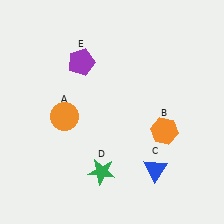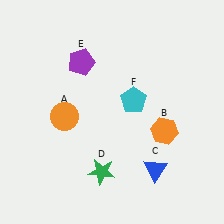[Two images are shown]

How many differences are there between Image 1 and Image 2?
There is 1 difference between the two images.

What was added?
A cyan pentagon (F) was added in Image 2.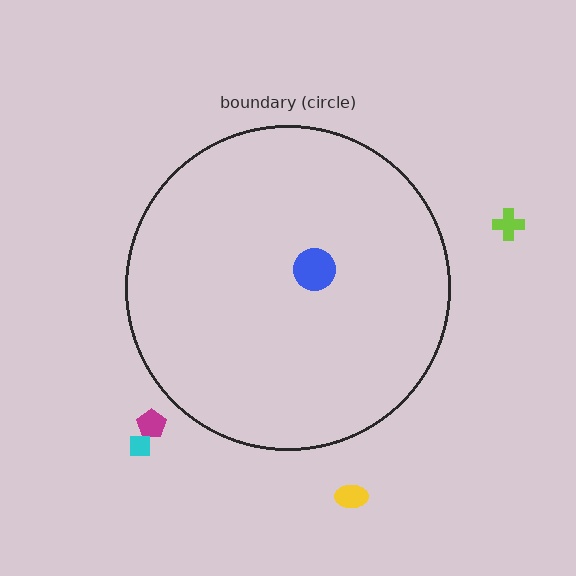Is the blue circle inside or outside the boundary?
Inside.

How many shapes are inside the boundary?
1 inside, 4 outside.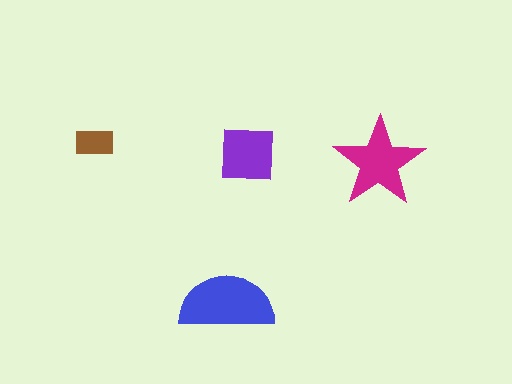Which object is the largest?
The blue semicircle.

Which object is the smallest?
The brown rectangle.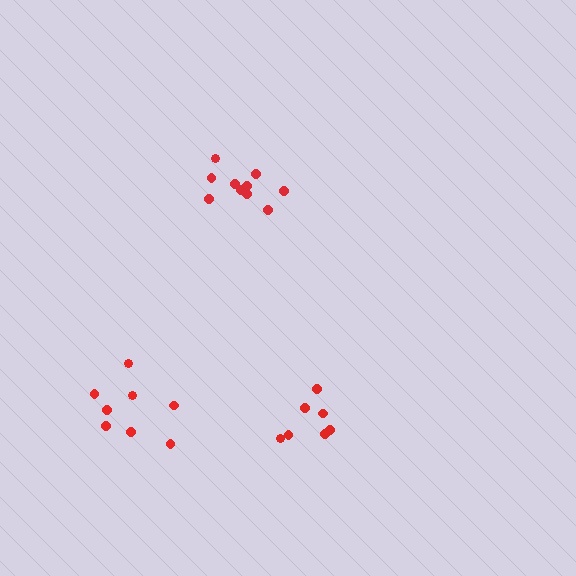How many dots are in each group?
Group 1: 8 dots, Group 2: 7 dots, Group 3: 10 dots (25 total).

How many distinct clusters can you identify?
There are 3 distinct clusters.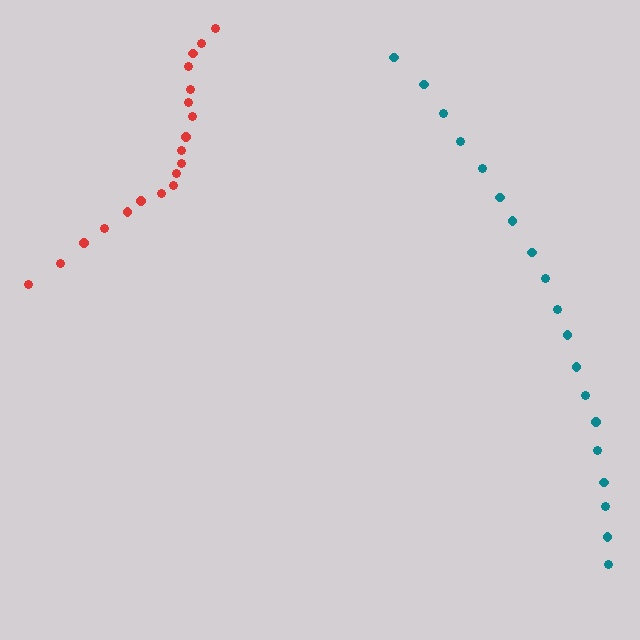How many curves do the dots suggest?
There are 2 distinct paths.